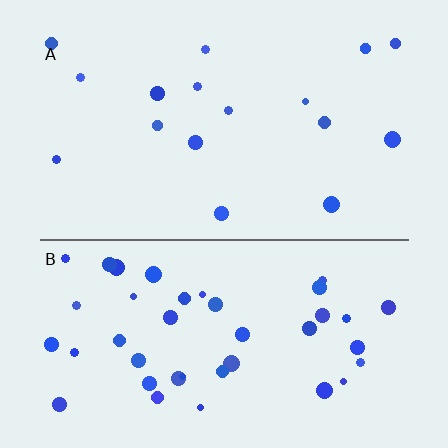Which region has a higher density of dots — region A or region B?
B (the bottom).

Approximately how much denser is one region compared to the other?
Approximately 2.5× — region B over region A.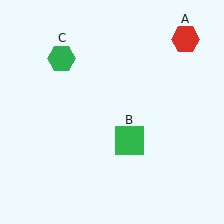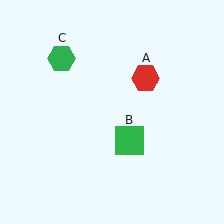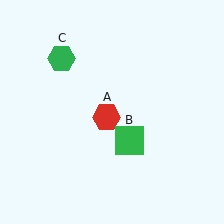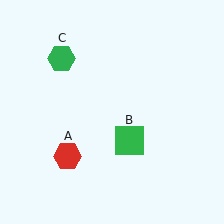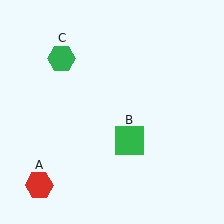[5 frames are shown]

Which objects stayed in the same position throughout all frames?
Green square (object B) and green hexagon (object C) remained stationary.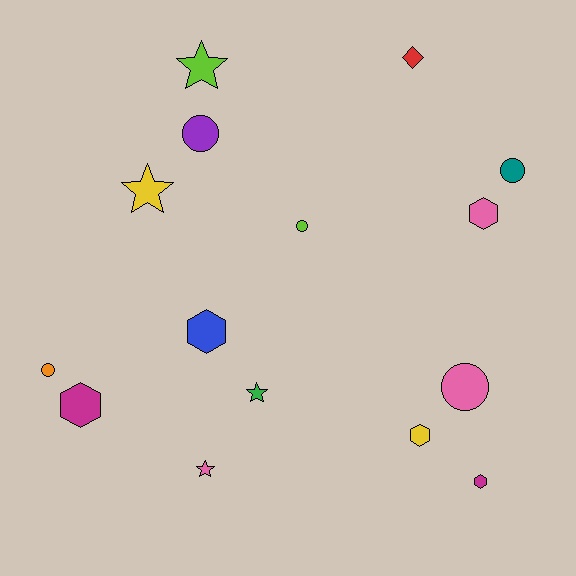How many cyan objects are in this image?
There are no cyan objects.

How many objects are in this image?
There are 15 objects.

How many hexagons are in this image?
There are 5 hexagons.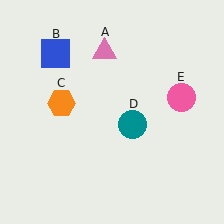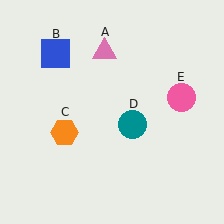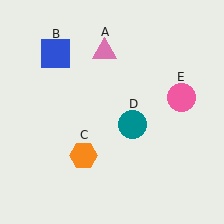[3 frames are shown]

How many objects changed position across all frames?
1 object changed position: orange hexagon (object C).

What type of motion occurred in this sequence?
The orange hexagon (object C) rotated counterclockwise around the center of the scene.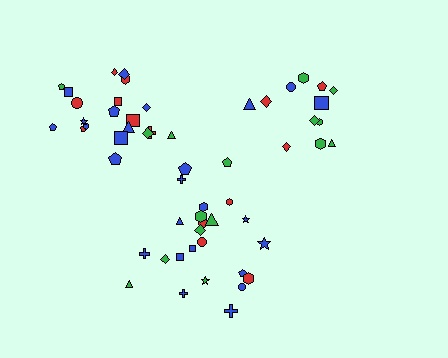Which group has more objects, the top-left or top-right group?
The top-left group.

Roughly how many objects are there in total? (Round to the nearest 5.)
Roughly 55 objects in total.